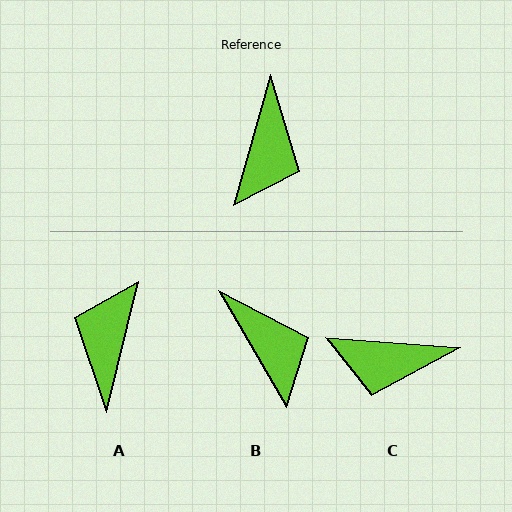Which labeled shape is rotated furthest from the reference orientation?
A, about 178 degrees away.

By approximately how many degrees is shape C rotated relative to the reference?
Approximately 78 degrees clockwise.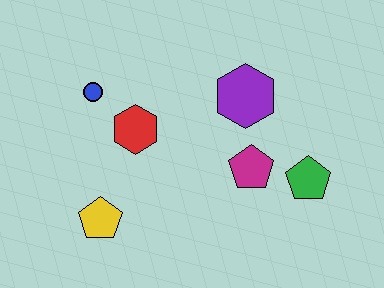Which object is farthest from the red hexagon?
The green pentagon is farthest from the red hexagon.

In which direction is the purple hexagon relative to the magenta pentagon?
The purple hexagon is above the magenta pentagon.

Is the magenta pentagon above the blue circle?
No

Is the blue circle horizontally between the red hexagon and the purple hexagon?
No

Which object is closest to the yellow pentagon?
The red hexagon is closest to the yellow pentagon.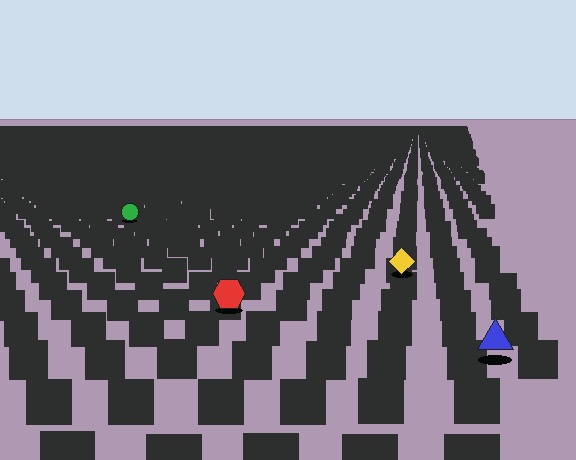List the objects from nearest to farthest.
From nearest to farthest: the blue triangle, the red hexagon, the yellow diamond, the green circle.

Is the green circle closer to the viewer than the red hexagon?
No. The red hexagon is closer — you can tell from the texture gradient: the ground texture is coarser near it.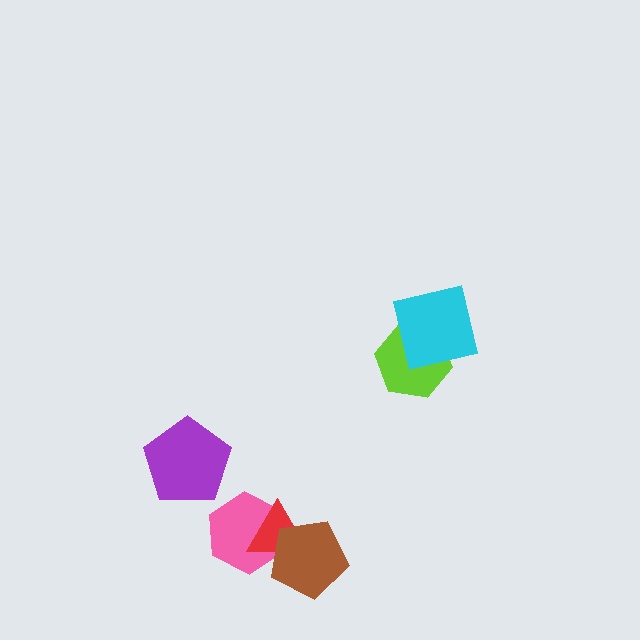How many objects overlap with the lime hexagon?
1 object overlaps with the lime hexagon.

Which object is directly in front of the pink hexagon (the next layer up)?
The red triangle is directly in front of the pink hexagon.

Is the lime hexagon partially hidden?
Yes, it is partially covered by another shape.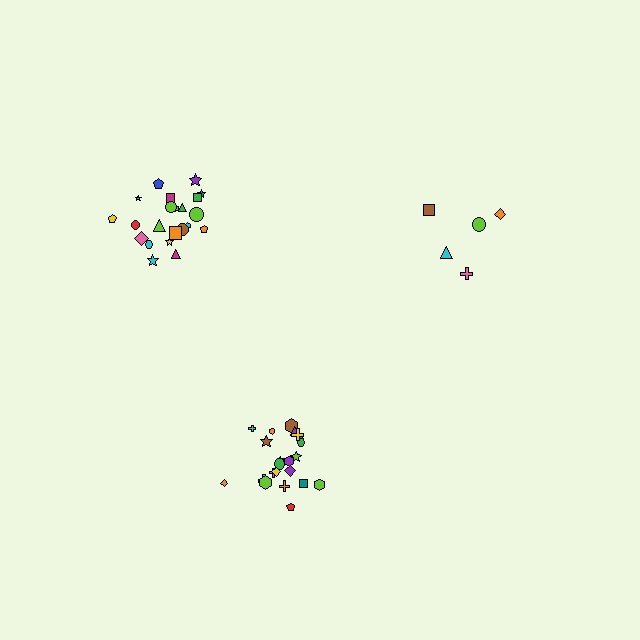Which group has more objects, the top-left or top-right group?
The top-left group.